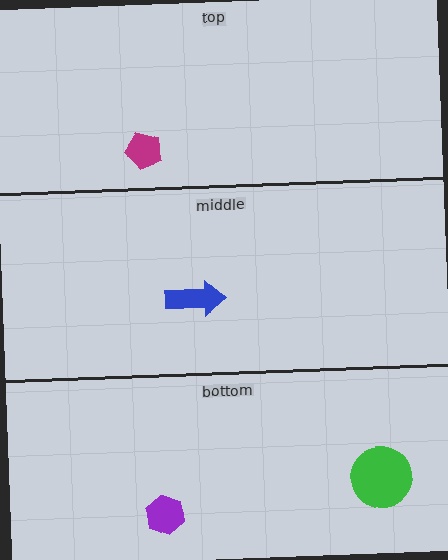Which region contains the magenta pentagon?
The top region.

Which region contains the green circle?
The bottom region.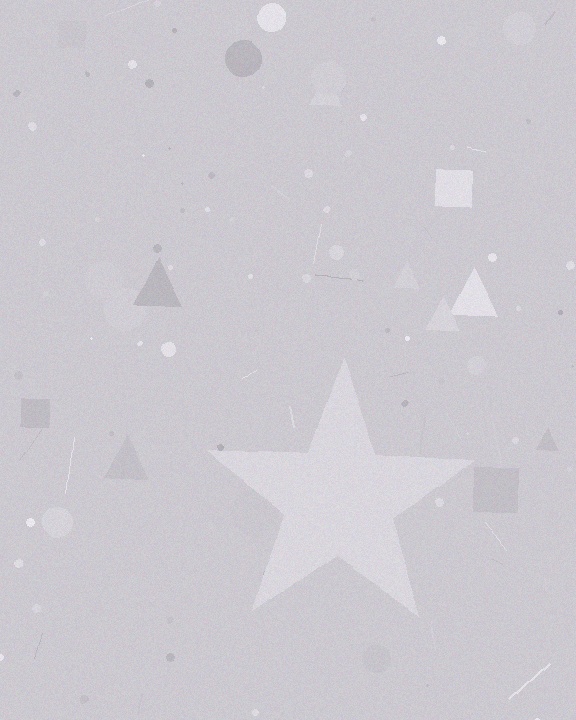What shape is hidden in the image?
A star is hidden in the image.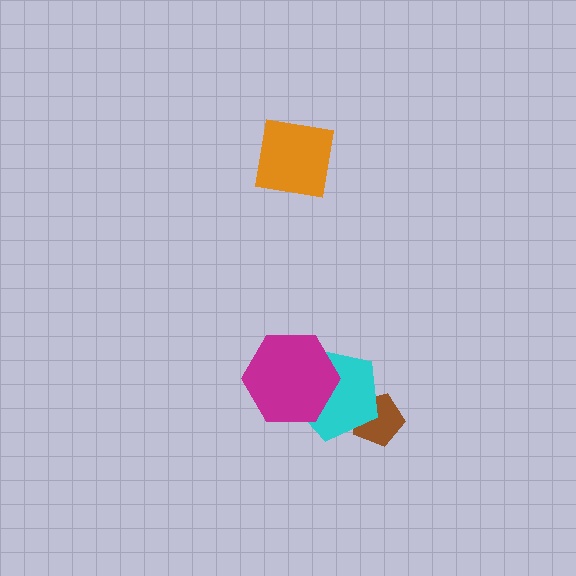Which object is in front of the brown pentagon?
The cyan pentagon is in front of the brown pentagon.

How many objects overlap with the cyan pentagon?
2 objects overlap with the cyan pentagon.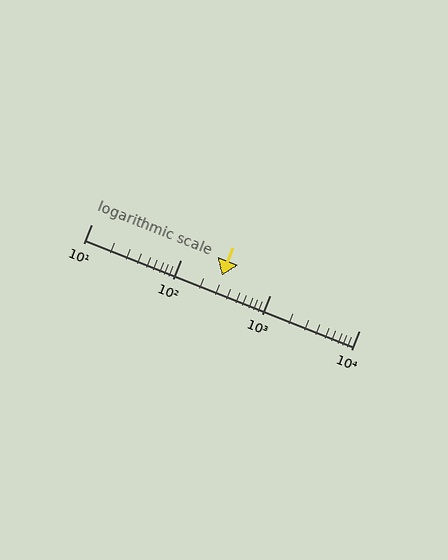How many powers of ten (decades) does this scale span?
The scale spans 3 decades, from 10 to 10000.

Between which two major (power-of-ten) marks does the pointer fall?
The pointer is between 100 and 1000.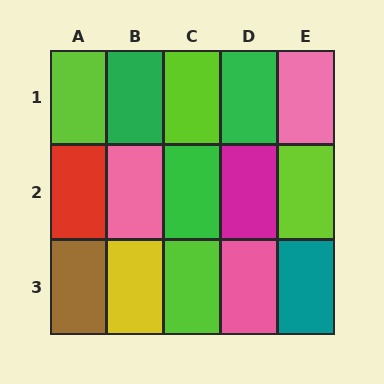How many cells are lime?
4 cells are lime.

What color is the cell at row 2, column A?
Red.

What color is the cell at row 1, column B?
Green.